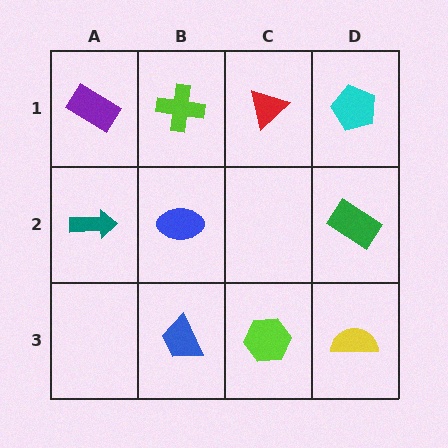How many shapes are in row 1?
4 shapes.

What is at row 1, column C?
A red triangle.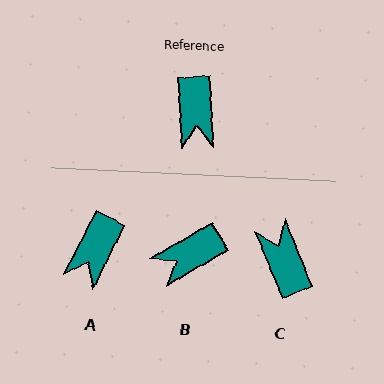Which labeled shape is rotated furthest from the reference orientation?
C, about 161 degrees away.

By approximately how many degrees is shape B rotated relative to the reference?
Approximately 63 degrees clockwise.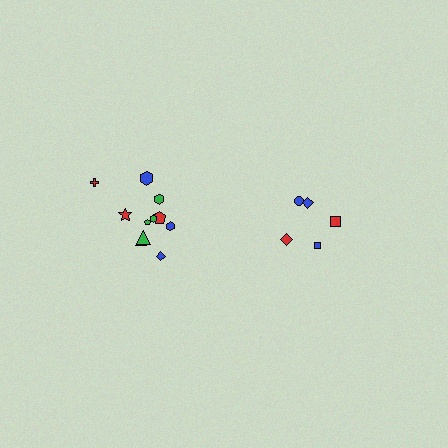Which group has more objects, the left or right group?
The left group.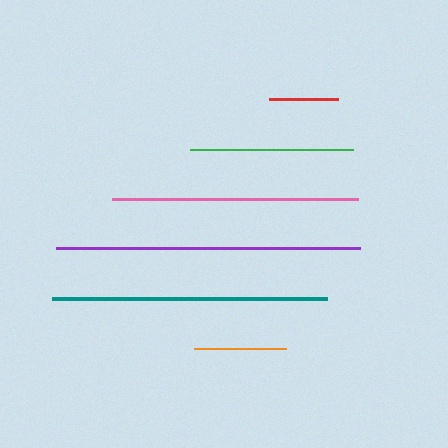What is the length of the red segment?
The red segment is approximately 69 pixels long.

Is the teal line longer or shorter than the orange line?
The teal line is longer than the orange line.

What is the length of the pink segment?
The pink segment is approximately 246 pixels long.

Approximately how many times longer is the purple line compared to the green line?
The purple line is approximately 1.9 times the length of the green line.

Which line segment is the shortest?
The red line is the shortest at approximately 69 pixels.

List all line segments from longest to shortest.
From longest to shortest: purple, teal, pink, green, orange, red.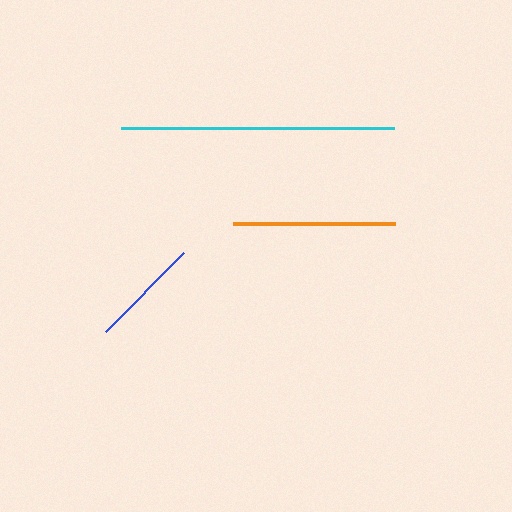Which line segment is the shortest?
The blue line is the shortest at approximately 111 pixels.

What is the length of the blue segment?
The blue segment is approximately 111 pixels long.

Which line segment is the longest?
The cyan line is the longest at approximately 273 pixels.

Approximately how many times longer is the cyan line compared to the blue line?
The cyan line is approximately 2.5 times the length of the blue line.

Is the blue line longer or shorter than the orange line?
The orange line is longer than the blue line.